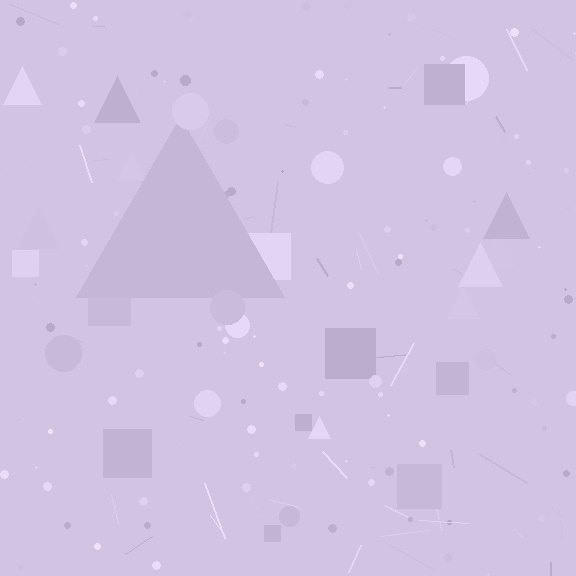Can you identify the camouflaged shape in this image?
The camouflaged shape is a triangle.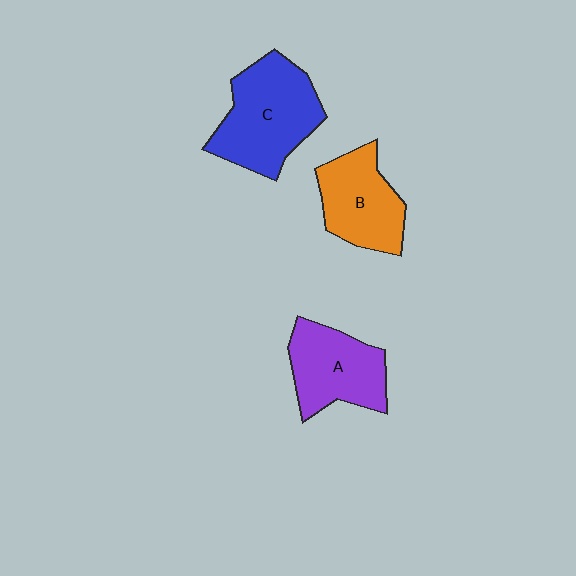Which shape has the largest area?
Shape C (blue).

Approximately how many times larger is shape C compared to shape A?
Approximately 1.3 times.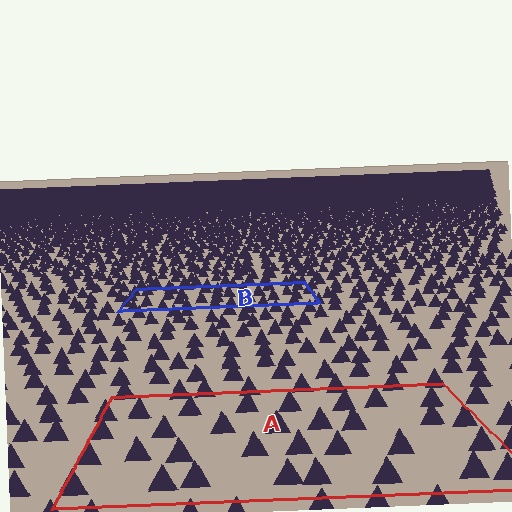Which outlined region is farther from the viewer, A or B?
Region B is farther from the viewer — the texture elements inside it appear smaller and more densely packed.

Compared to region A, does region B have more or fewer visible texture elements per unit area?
Region B has more texture elements per unit area — they are packed more densely because it is farther away.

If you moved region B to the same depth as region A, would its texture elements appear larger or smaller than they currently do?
They would appear larger. At a closer depth, the same texture elements are projected at a bigger on-screen size.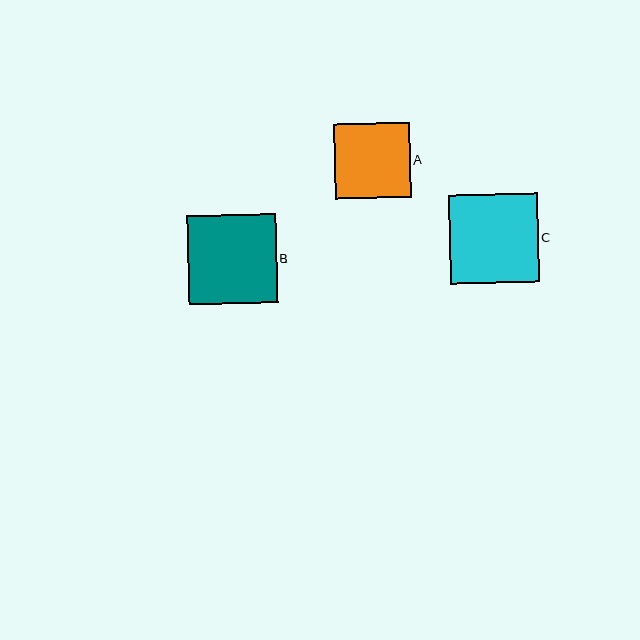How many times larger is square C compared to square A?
Square C is approximately 1.2 times the size of square A.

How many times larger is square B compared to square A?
Square B is approximately 1.2 times the size of square A.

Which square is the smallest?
Square A is the smallest with a size of approximately 76 pixels.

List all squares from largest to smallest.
From largest to smallest: B, C, A.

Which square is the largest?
Square B is the largest with a size of approximately 89 pixels.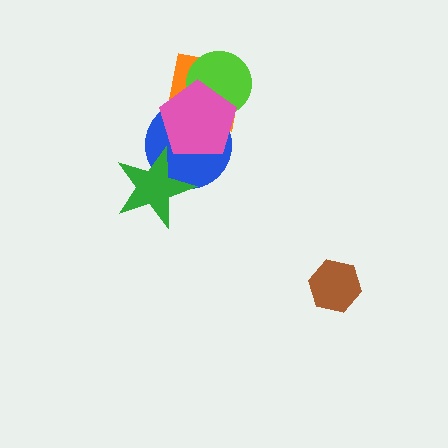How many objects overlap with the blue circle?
3 objects overlap with the blue circle.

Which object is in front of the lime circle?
The pink pentagon is in front of the lime circle.